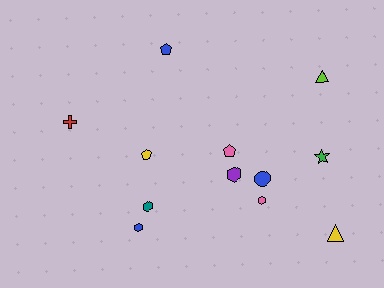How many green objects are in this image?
There is 1 green object.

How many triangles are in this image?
There are 2 triangles.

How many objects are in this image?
There are 12 objects.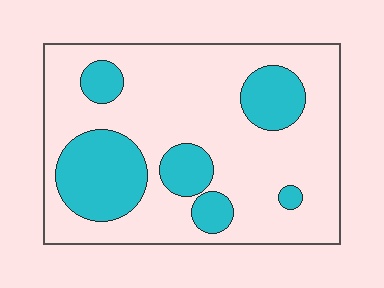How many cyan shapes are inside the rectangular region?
6.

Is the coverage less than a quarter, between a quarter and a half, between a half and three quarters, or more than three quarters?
Between a quarter and a half.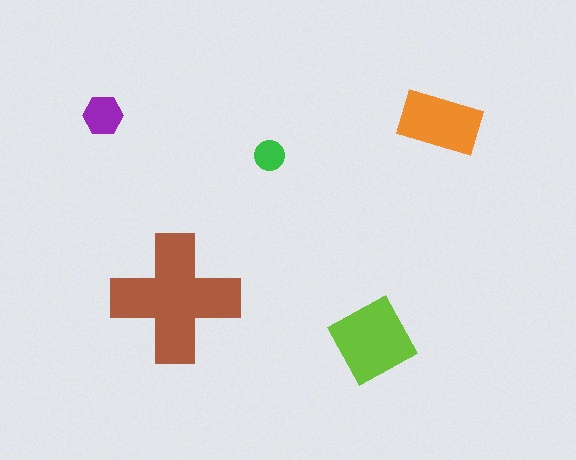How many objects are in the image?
There are 5 objects in the image.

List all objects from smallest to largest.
The green circle, the purple hexagon, the orange rectangle, the lime square, the brown cross.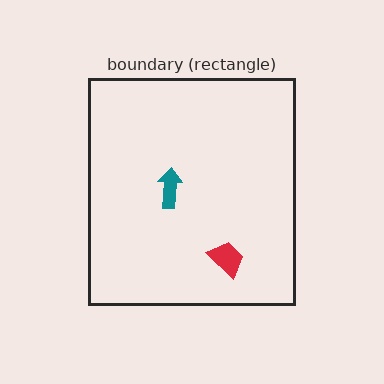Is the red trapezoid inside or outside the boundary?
Inside.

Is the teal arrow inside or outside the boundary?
Inside.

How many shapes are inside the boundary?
2 inside, 0 outside.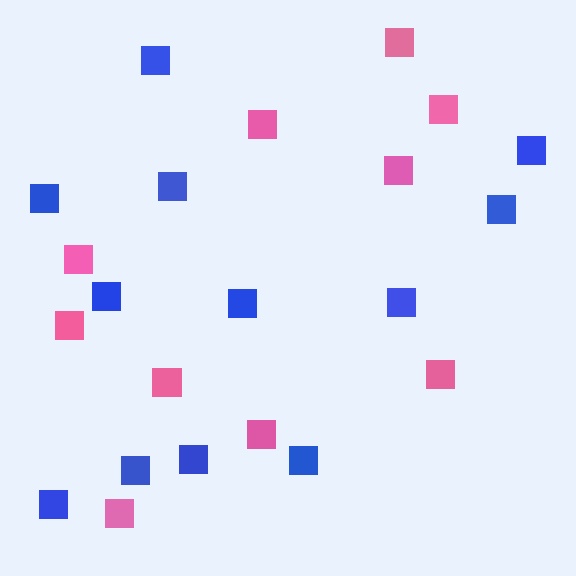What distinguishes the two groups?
There are 2 groups: one group of pink squares (10) and one group of blue squares (12).